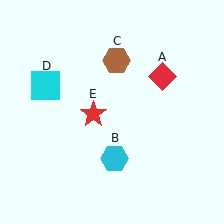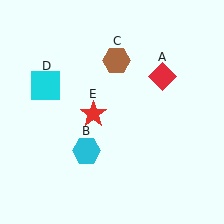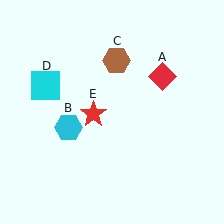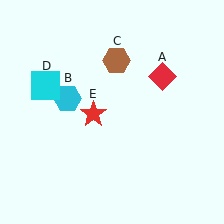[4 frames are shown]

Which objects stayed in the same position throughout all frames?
Red diamond (object A) and brown hexagon (object C) and cyan square (object D) and red star (object E) remained stationary.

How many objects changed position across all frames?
1 object changed position: cyan hexagon (object B).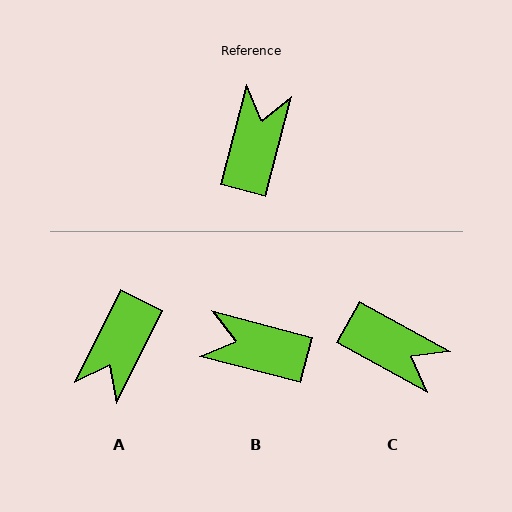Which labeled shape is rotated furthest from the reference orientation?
A, about 169 degrees away.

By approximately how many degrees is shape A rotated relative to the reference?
Approximately 169 degrees counter-clockwise.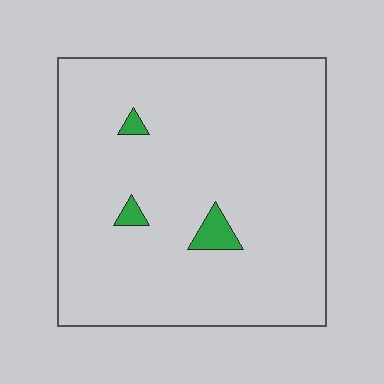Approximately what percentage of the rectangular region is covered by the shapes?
Approximately 5%.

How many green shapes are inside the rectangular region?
3.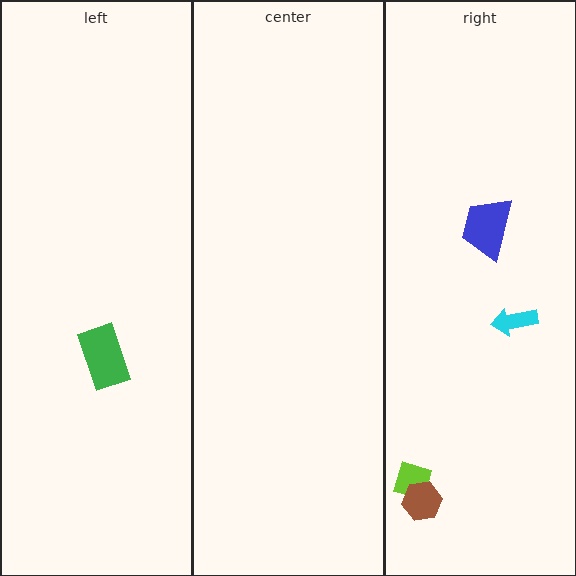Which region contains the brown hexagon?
The right region.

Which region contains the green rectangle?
The left region.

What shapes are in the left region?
The green rectangle.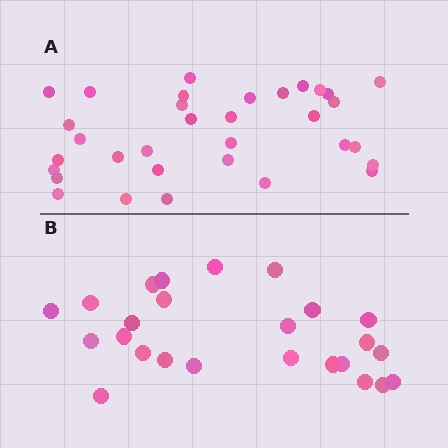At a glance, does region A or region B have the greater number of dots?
Region A (the top region) has more dots.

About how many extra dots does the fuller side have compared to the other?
Region A has roughly 8 or so more dots than region B.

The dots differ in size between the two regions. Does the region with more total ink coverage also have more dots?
No. Region B has more total ink coverage because its dots are larger, but region A actually contains more individual dots. Total area can be misleading — the number of items is what matters here.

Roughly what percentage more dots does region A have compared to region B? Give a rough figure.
About 30% more.